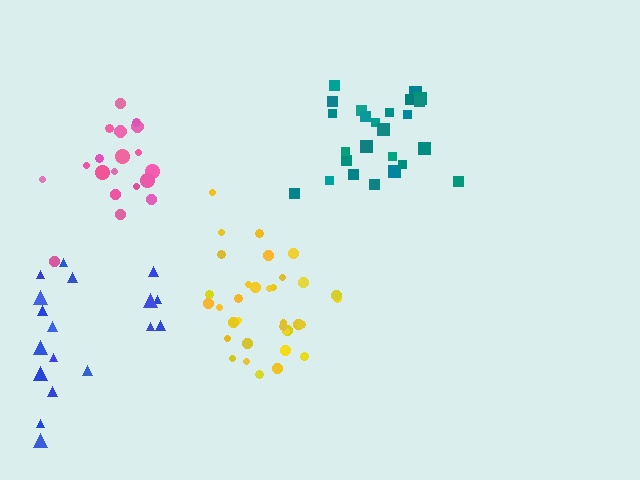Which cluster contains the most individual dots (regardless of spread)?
Yellow (34).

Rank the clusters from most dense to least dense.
pink, yellow, teal, blue.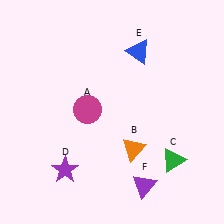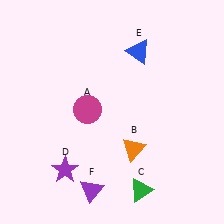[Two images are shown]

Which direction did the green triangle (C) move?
The green triangle (C) moved left.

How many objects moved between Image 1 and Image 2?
2 objects moved between the two images.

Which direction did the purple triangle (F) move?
The purple triangle (F) moved left.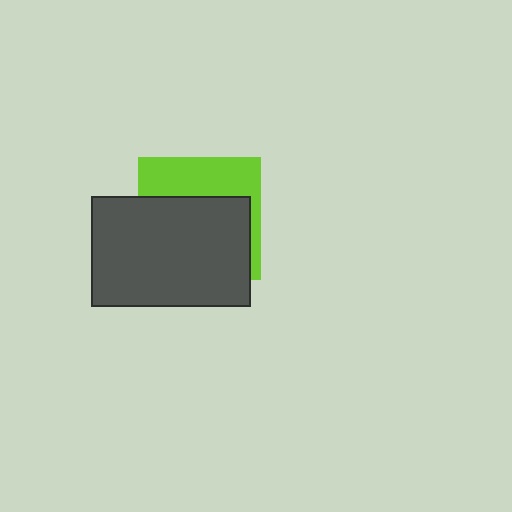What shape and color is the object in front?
The object in front is a dark gray rectangle.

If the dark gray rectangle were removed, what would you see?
You would see the complete lime square.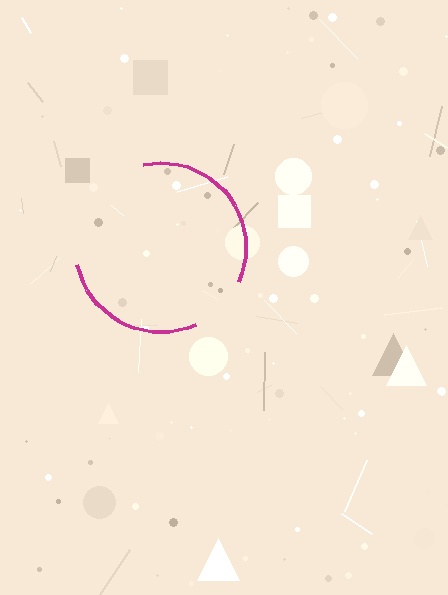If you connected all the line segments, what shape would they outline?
They would outline a circle.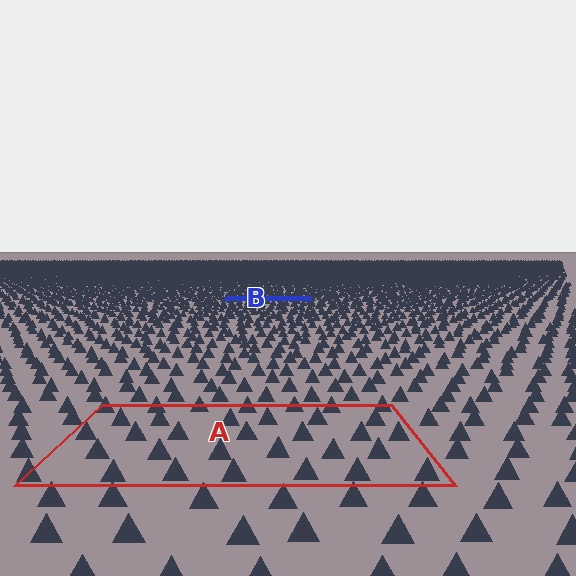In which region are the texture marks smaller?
The texture marks are smaller in region B, because it is farther away.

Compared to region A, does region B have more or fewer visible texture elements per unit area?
Region B has more texture elements per unit area — they are packed more densely because it is farther away.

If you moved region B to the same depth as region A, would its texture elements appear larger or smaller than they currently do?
They would appear larger. At a closer depth, the same texture elements are projected at a bigger on-screen size.